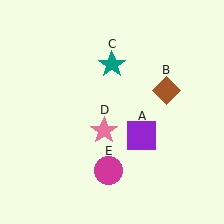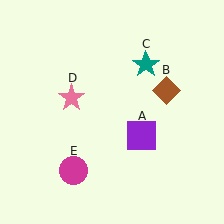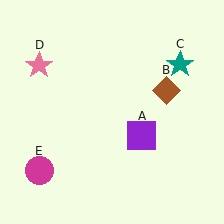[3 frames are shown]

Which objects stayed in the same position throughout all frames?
Purple square (object A) and brown diamond (object B) remained stationary.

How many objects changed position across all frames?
3 objects changed position: teal star (object C), pink star (object D), magenta circle (object E).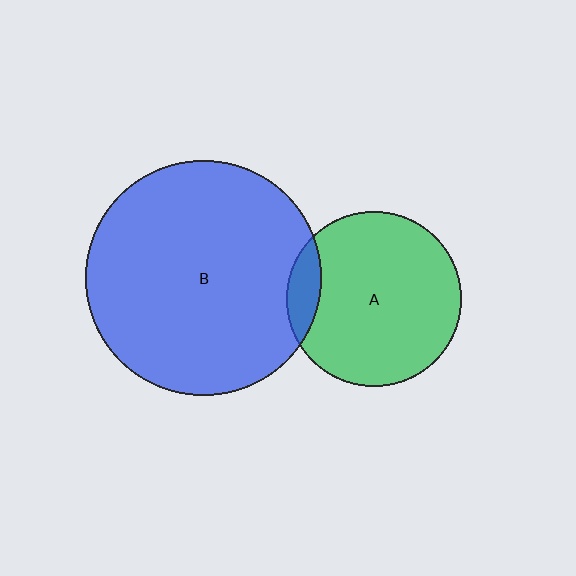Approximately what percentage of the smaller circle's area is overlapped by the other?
Approximately 10%.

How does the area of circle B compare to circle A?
Approximately 1.8 times.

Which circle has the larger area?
Circle B (blue).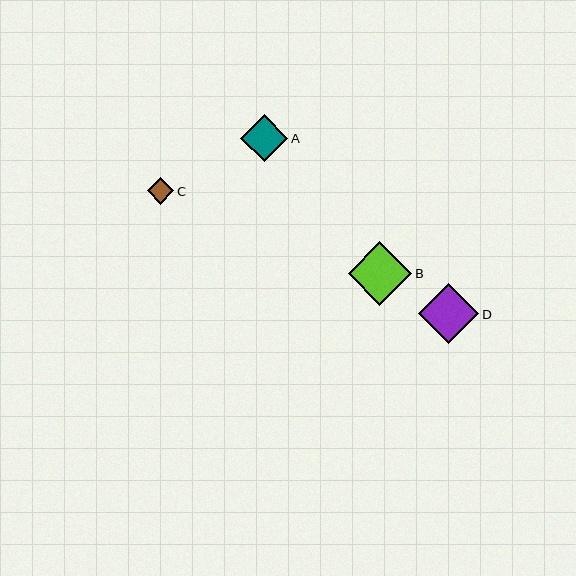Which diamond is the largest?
Diamond B is the largest with a size of approximately 63 pixels.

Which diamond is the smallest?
Diamond C is the smallest with a size of approximately 27 pixels.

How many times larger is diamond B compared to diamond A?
Diamond B is approximately 1.4 times the size of diamond A.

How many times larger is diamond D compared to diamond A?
Diamond D is approximately 1.3 times the size of diamond A.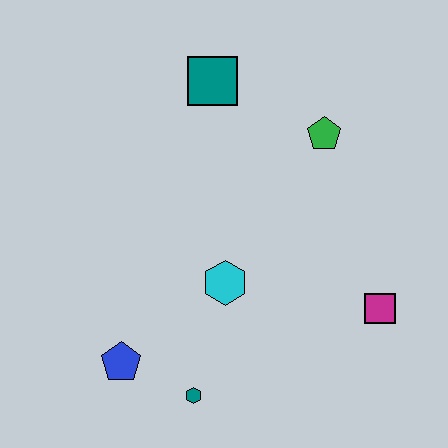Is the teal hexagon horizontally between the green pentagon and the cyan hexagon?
No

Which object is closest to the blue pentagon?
The teal hexagon is closest to the blue pentagon.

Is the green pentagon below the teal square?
Yes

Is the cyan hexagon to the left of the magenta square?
Yes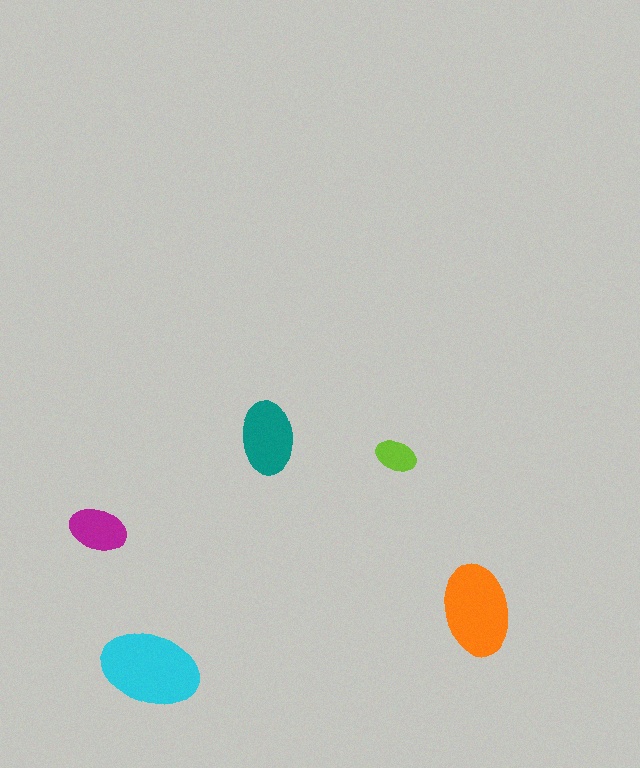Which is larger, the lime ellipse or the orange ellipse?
The orange one.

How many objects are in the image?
There are 5 objects in the image.